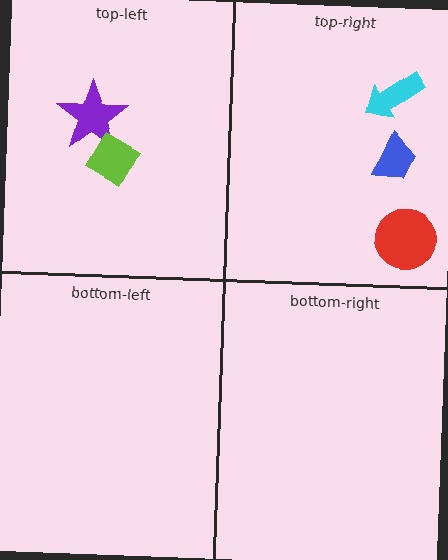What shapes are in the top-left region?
The purple star, the lime diamond.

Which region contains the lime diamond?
The top-left region.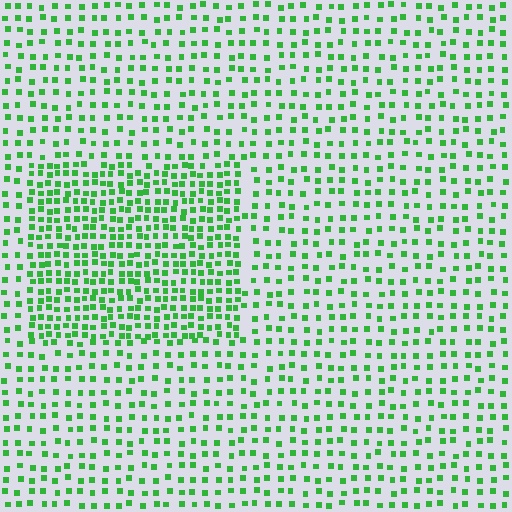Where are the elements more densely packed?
The elements are more densely packed inside the rectangle boundary.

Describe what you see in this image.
The image contains small green elements arranged at two different densities. A rectangle-shaped region is visible where the elements are more densely packed than the surrounding area.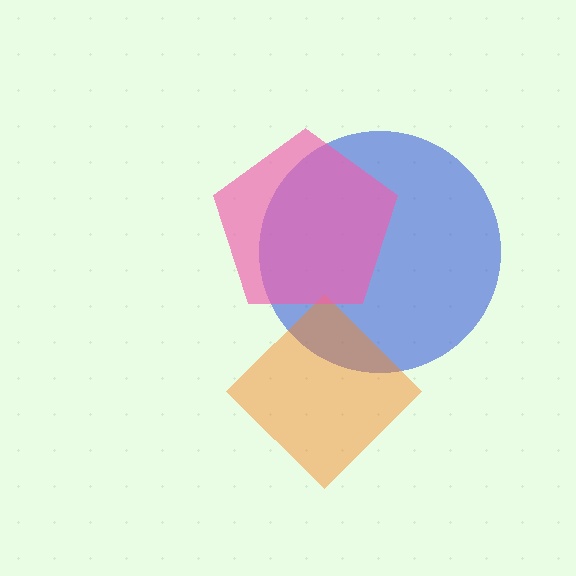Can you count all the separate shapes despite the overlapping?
Yes, there are 3 separate shapes.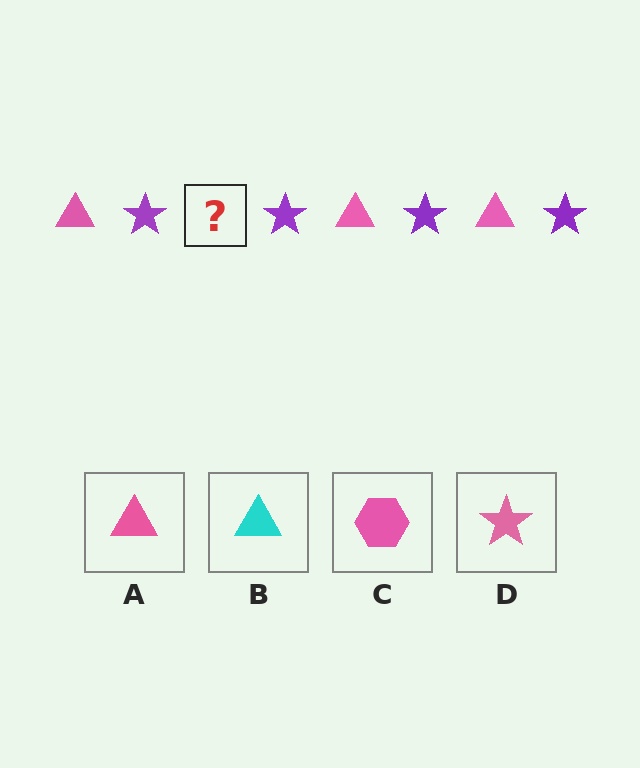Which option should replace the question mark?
Option A.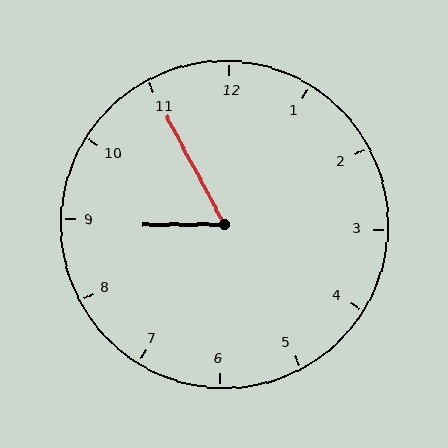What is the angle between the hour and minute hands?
Approximately 62 degrees.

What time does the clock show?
8:55.